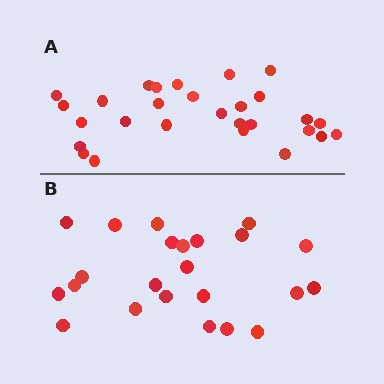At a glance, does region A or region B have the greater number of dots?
Region A (the top region) has more dots.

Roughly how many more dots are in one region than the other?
Region A has about 5 more dots than region B.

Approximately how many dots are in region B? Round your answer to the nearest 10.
About 20 dots. (The exact count is 23, which rounds to 20.)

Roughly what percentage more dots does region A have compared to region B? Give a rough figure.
About 20% more.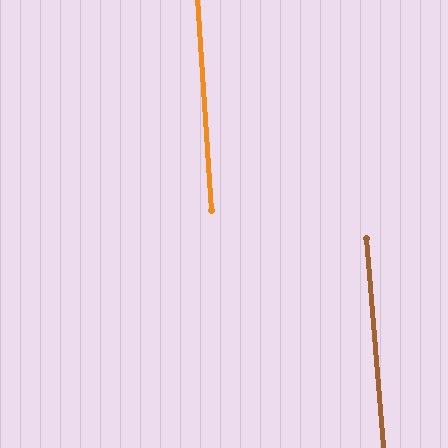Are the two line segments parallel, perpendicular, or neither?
Parallel — their directions differ by only 0.9°.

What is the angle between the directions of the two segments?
Approximately 1 degree.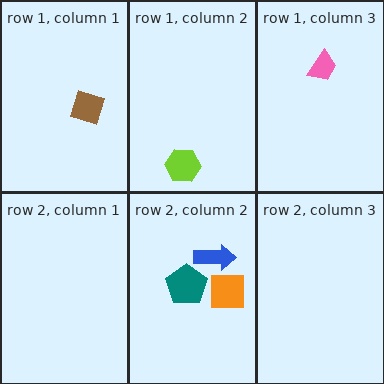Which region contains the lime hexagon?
The row 1, column 2 region.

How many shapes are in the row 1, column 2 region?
1.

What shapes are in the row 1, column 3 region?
The pink trapezoid.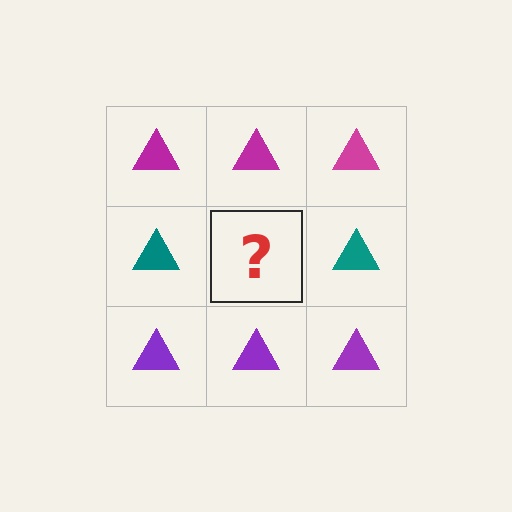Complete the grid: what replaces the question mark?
The question mark should be replaced with a teal triangle.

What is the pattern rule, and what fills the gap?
The rule is that each row has a consistent color. The gap should be filled with a teal triangle.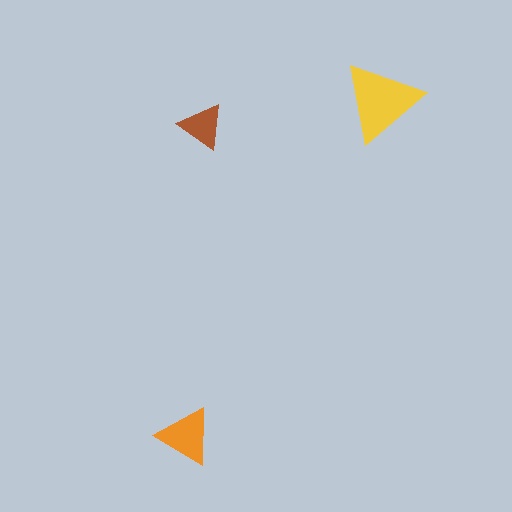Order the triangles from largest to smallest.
the yellow one, the orange one, the brown one.